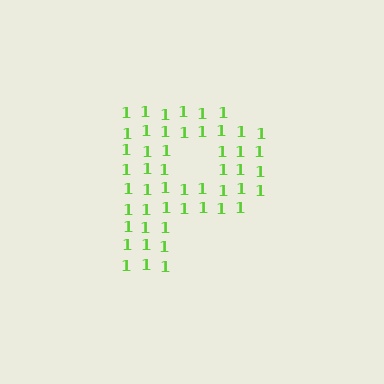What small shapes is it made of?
It is made of small digit 1's.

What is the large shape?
The large shape is the letter P.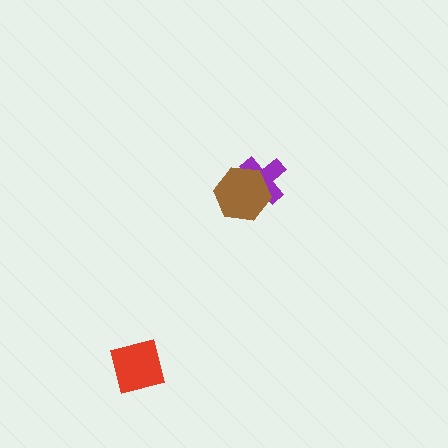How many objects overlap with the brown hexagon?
1 object overlaps with the brown hexagon.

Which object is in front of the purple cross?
The brown hexagon is in front of the purple cross.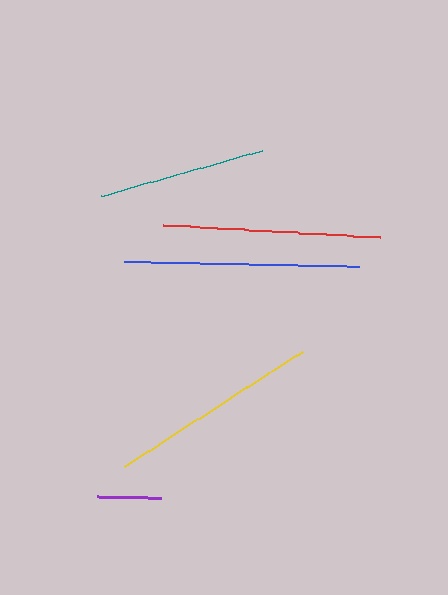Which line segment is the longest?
The blue line is the longest at approximately 234 pixels.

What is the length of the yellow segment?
The yellow segment is approximately 212 pixels long.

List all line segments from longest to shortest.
From longest to shortest: blue, red, yellow, teal, purple.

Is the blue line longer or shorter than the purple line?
The blue line is longer than the purple line.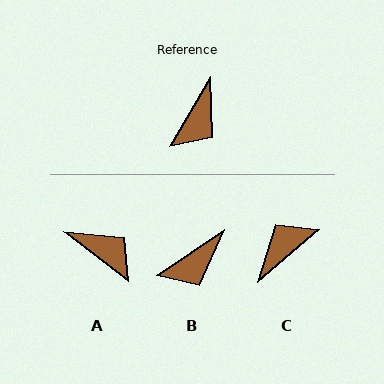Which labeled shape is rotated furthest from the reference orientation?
C, about 161 degrees away.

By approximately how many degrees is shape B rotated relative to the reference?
Approximately 25 degrees clockwise.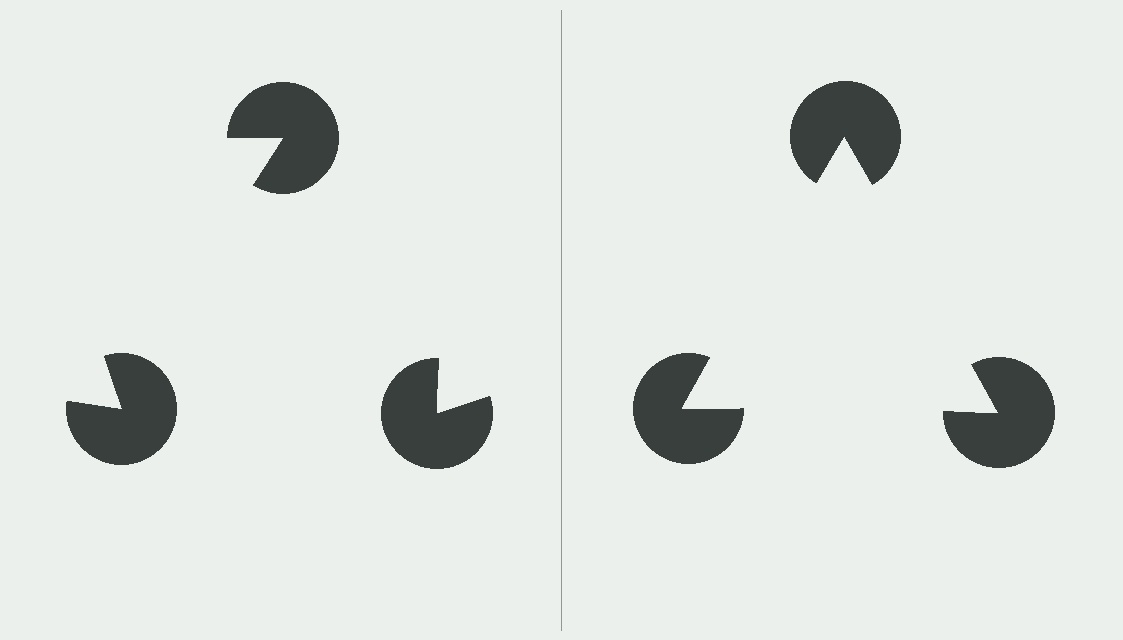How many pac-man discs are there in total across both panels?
6 — 3 on each side.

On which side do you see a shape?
An illusory triangle appears on the right side. On the left side the wedge cuts are rotated, so no coherent shape forms.